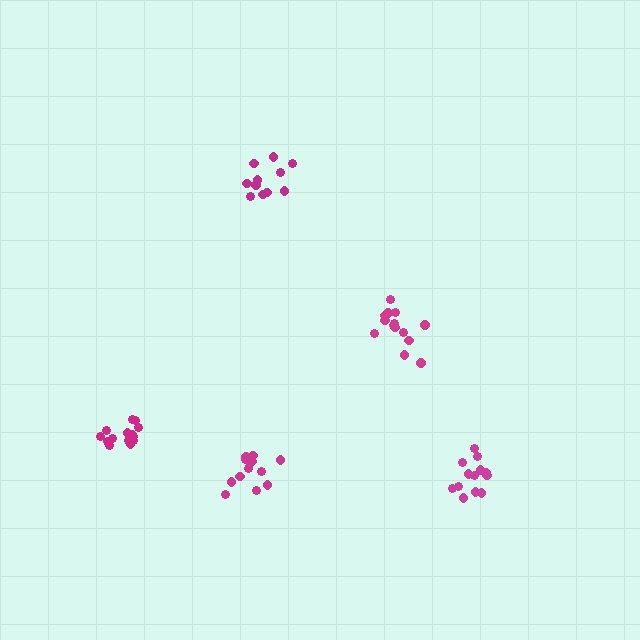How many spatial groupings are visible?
There are 5 spatial groupings.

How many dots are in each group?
Group 1: 14 dots, Group 2: 14 dots, Group 3: 14 dots, Group 4: 12 dots, Group 5: 14 dots (68 total).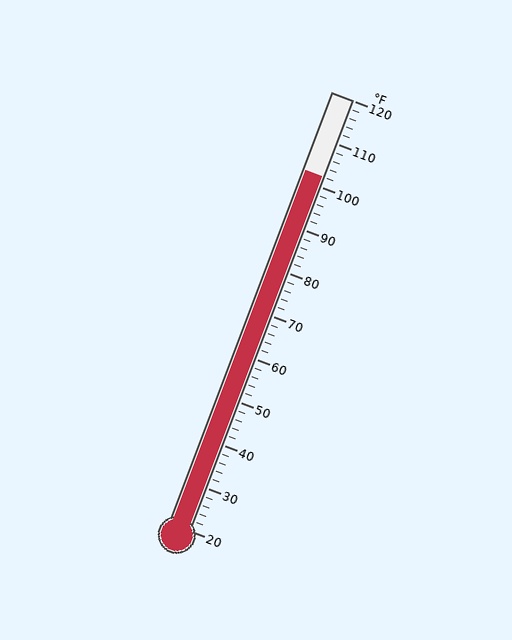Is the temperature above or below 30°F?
The temperature is above 30°F.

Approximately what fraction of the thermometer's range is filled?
The thermometer is filled to approximately 80% of its range.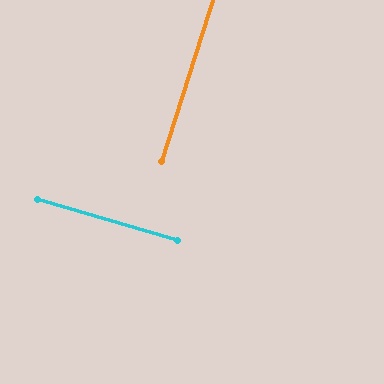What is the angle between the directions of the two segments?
Approximately 89 degrees.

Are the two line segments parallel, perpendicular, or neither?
Perpendicular — they meet at approximately 89°.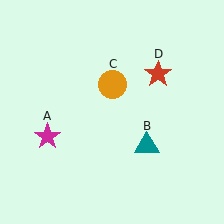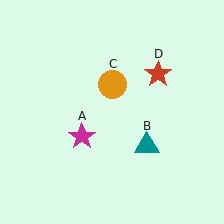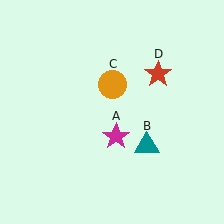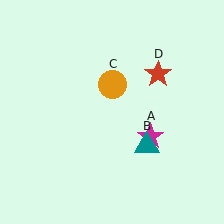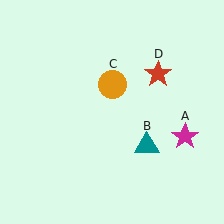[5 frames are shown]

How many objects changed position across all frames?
1 object changed position: magenta star (object A).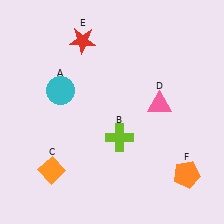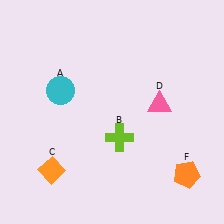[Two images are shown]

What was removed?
The red star (E) was removed in Image 2.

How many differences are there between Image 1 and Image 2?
There is 1 difference between the two images.